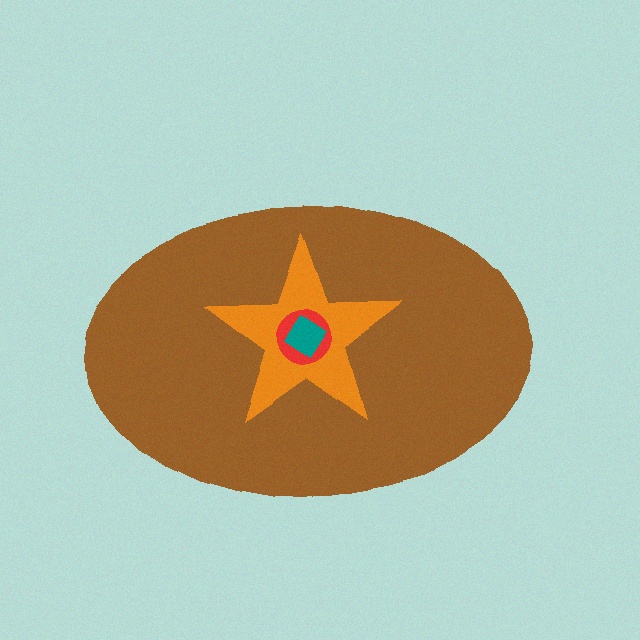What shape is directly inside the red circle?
The teal diamond.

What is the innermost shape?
The teal diamond.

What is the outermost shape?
The brown ellipse.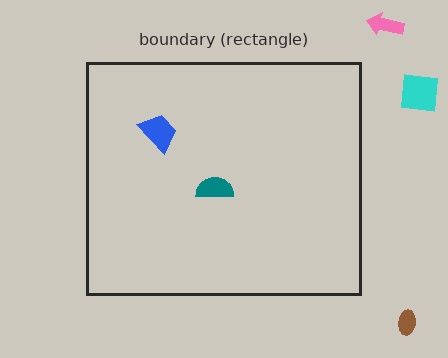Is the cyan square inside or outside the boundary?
Outside.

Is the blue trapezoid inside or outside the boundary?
Inside.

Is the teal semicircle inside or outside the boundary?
Inside.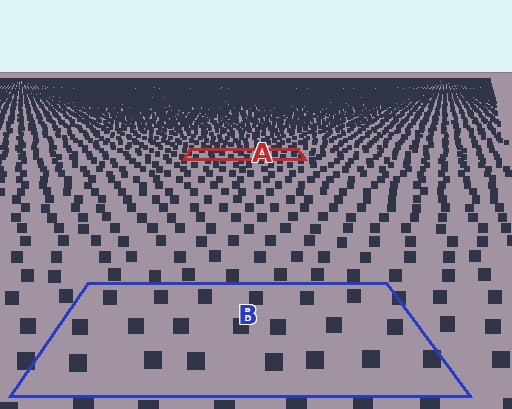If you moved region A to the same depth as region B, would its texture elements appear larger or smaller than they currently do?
They would appear larger. At a closer depth, the same texture elements are projected at a bigger on-screen size.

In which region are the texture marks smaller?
The texture marks are smaller in region A, because it is farther away.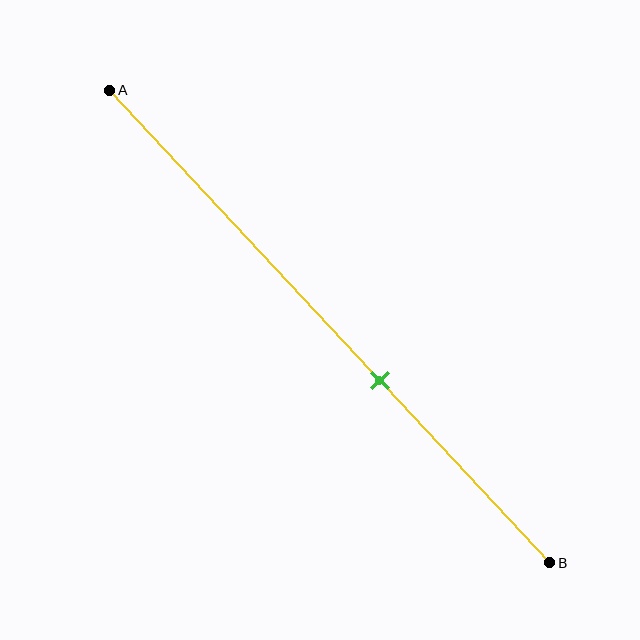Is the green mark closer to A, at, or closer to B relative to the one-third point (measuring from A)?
The green mark is closer to point B than the one-third point of segment AB.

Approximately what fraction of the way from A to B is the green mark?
The green mark is approximately 60% of the way from A to B.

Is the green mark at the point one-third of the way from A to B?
No, the mark is at about 60% from A, not at the 33% one-third point.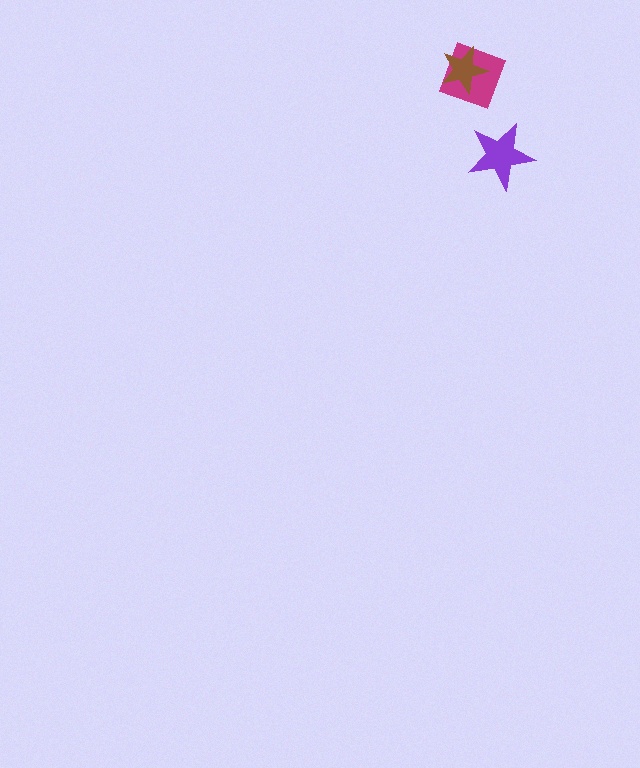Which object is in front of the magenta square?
The brown star is in front of the magenta square.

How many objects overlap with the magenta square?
1 object overlaps with the magenta square.